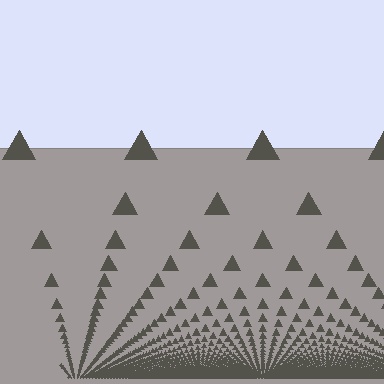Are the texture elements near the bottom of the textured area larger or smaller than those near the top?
Smaller. The gradient is inverted — elements near the bottom are smaller and denser.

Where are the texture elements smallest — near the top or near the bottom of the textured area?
Near the bottom.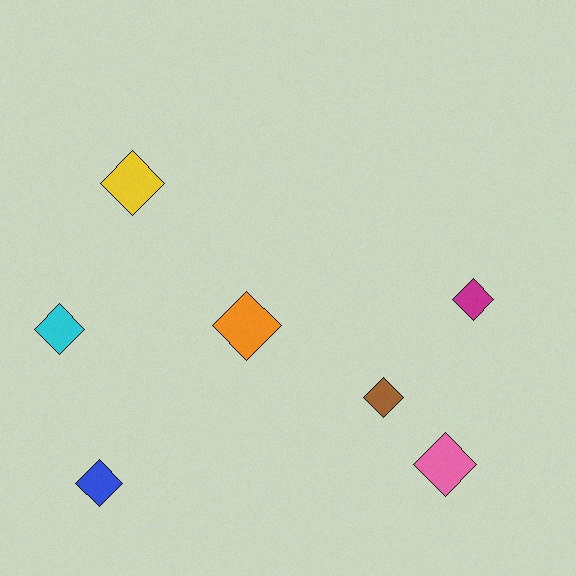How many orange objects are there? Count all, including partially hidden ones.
There is 1 orange object.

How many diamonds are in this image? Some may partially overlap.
There are 7 diamonds.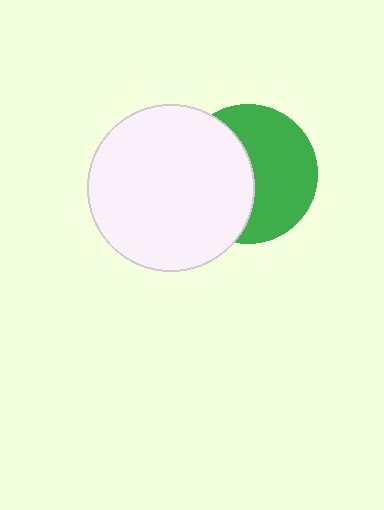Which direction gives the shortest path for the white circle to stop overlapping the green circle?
Moving left gives the shortest separation.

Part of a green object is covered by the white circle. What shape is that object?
It is a circle.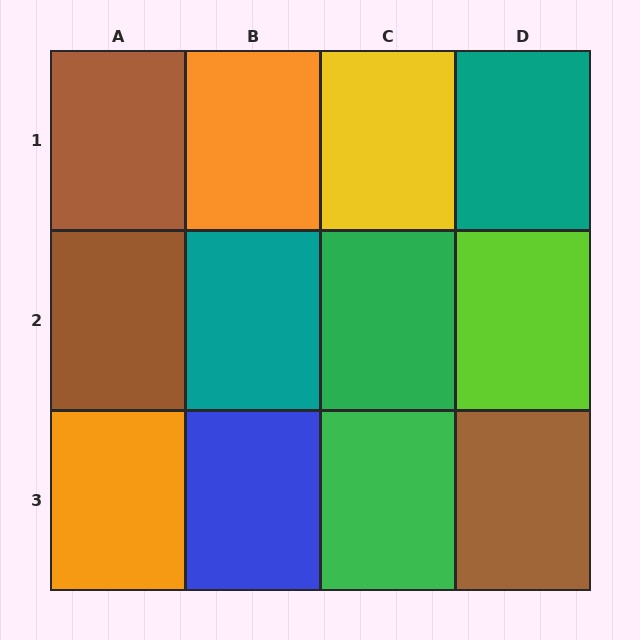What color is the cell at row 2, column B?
Teal.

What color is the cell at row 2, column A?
Brown.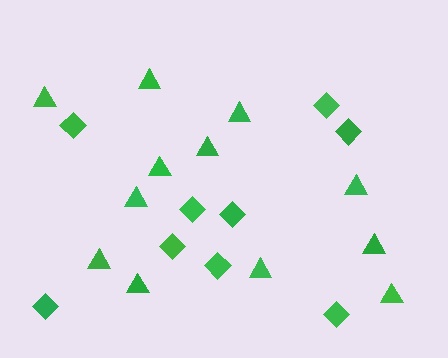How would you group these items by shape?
There are 2 groups: one group of diamonds (9) and one group of triangles (12).